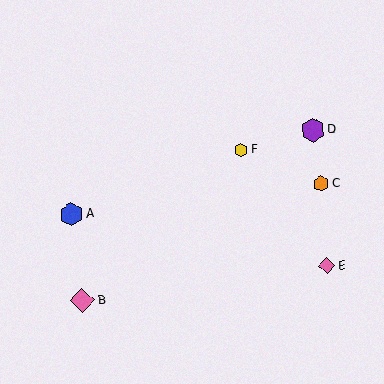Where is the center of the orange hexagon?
The center of the orange hexagon is at (321, 184).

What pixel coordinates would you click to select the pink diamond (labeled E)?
Click at (327, 266) to select the pink diamond E.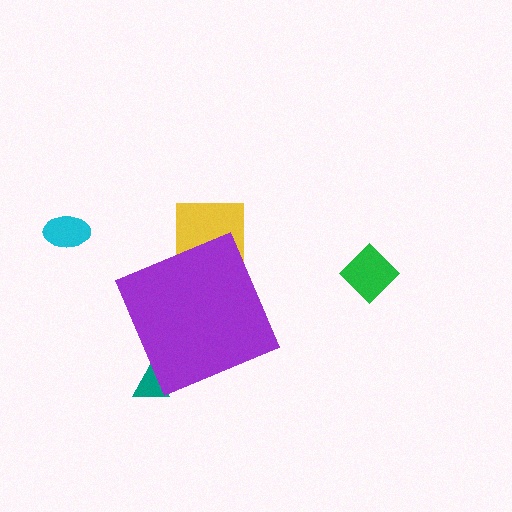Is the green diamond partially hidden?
No, the green diamond is fully visible.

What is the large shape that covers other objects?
A purple diamond.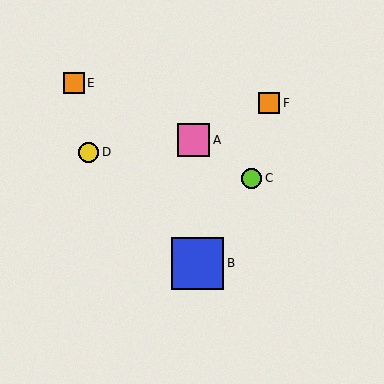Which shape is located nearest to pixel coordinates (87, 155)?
The yellow circle (labeled D) at (89, 152) is nearest to that location.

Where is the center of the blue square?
The center of the blue square is at (198, 263).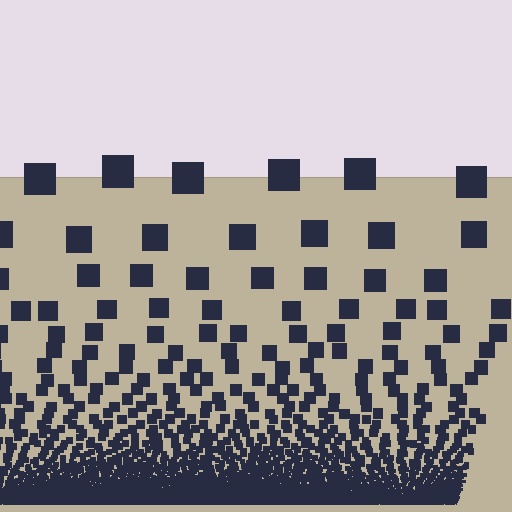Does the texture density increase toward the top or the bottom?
Density increases toward the bottom.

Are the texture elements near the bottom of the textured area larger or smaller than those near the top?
Smaller. The gradient is inverted — elements near the bottom are smaller and denser.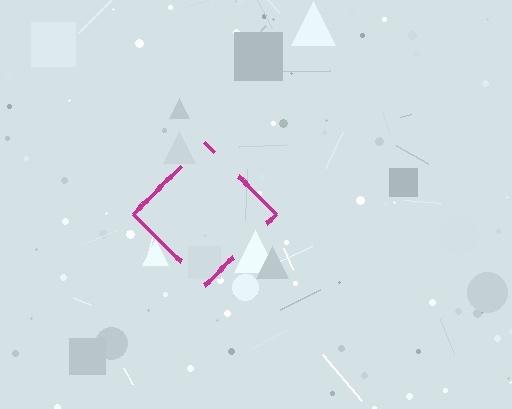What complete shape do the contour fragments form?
The contour fragments form a diamond.